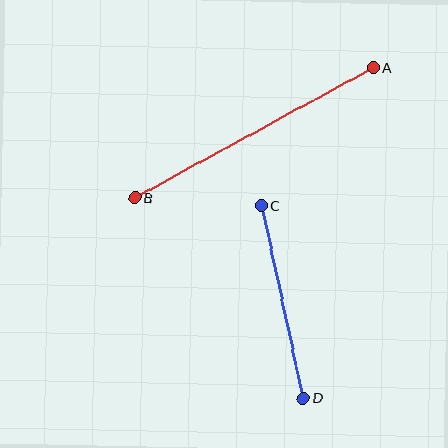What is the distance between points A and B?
The distance is approximately 272 pixels.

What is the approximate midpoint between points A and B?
The midpoint is at approximately (254, 133) pixels.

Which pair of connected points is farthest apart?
Points A and B are farthest apart.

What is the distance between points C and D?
The distance is approximately 197 pixels.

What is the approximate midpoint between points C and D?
The midpoint is at approximately (283, 302) pixels.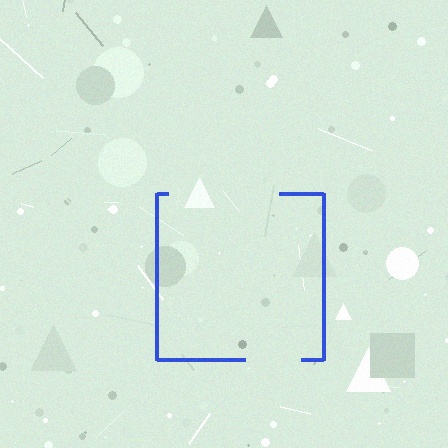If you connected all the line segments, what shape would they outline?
They would outline a square.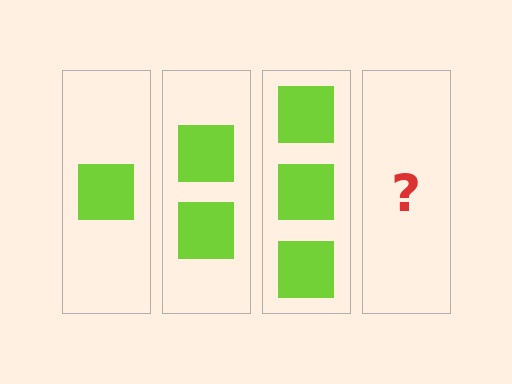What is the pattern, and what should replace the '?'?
The pattern is that each step adds one more square. The '?' should be 4 squares.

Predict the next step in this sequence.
The next step is 4 squares.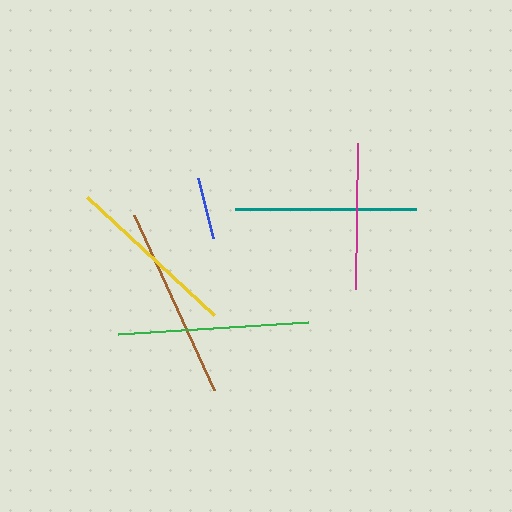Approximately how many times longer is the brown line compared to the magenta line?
The brown line is approximately 1.3 times the length of the magenta line.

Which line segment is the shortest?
The blue line is the shortest at approximately 62 pixels.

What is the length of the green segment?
The green segment is approximately 191 pixels long.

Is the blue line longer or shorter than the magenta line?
The magenta line is longer than the blue line.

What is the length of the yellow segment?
The yellow segment is approximately 173 pixels long.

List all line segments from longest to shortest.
From longest to shortest: brown, green, teal, yellow, magenta, blue.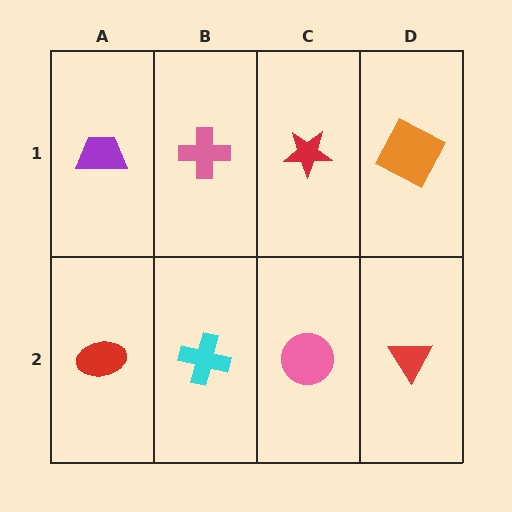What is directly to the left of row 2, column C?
A cyan cross.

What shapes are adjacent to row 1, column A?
A red ellipse (row 2, column A), a pink cross (row 1, column B).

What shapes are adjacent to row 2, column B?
A pink cross (row 1, column B), a red ellipse (row 2, column A), a pink circle (row 2, column C).